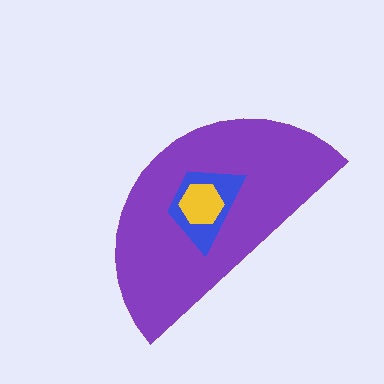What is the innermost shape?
The yellow hexagon.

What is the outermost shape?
The purple semicircle.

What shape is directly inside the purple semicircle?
The blue trapezoid.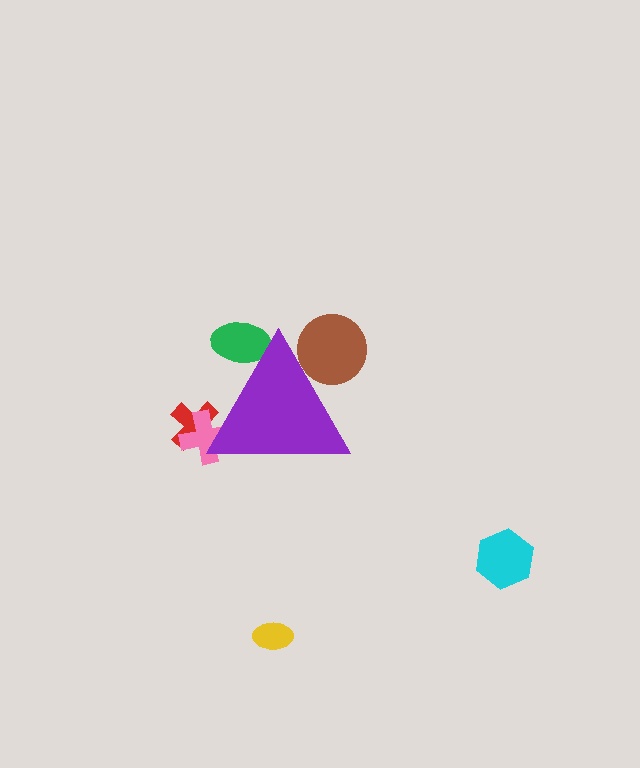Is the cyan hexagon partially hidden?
No, the cyan hexagon is fully visible.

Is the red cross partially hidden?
Yes, the red cross is partially hidden behind the purple triangle.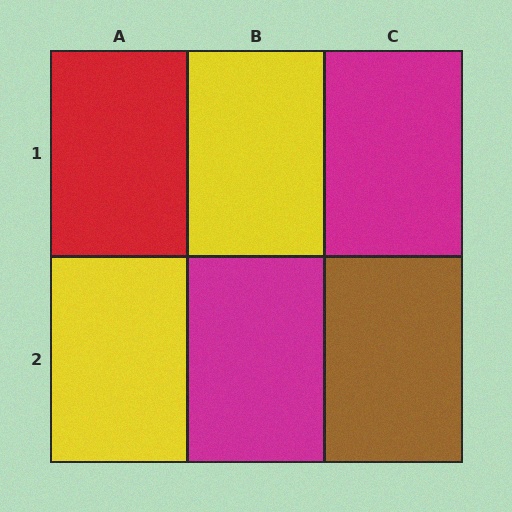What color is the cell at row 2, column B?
Magenta.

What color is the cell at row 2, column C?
Brown.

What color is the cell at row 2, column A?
Yellow.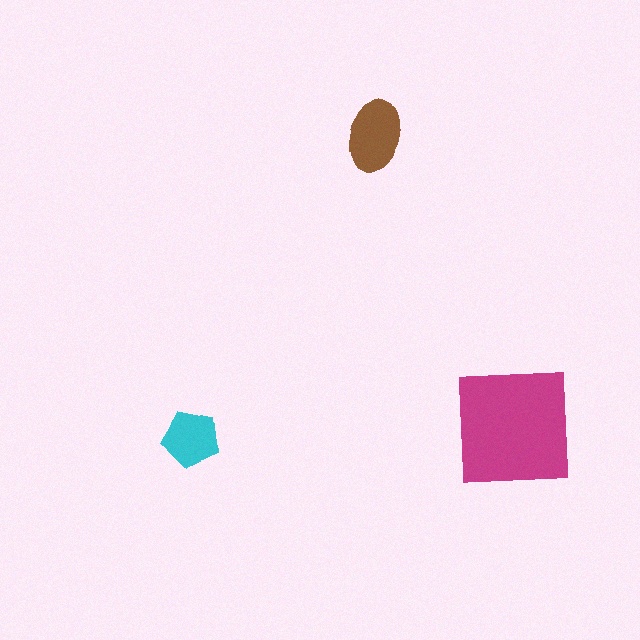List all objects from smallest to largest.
The cyan pentagon, the brown ellipse, the magenta square.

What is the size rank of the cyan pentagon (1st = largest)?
3rd.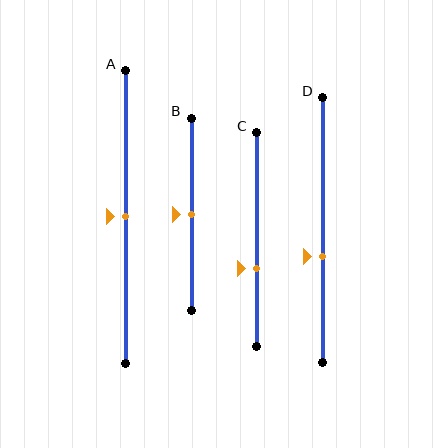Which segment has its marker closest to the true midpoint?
Segment A has its marker closest to the true midpoint.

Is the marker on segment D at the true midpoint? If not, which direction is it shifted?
No, the marker on segment D is shifted downward by about 10% of the segment length.